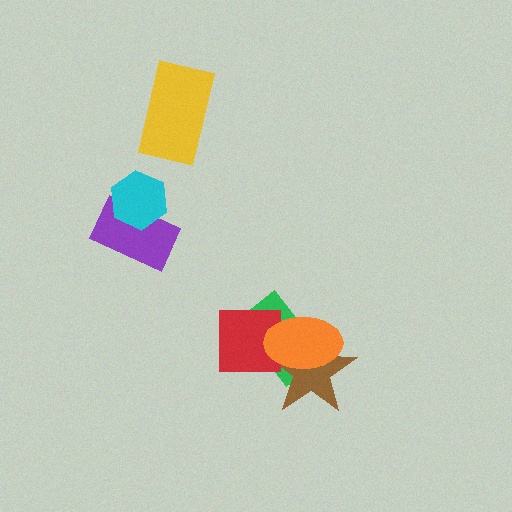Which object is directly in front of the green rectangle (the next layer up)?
The brown star is directly in front of the green rectangle.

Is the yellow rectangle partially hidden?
No, no other shape covers it.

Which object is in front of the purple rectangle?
The cyan hexagon is in front of the purple rectangle.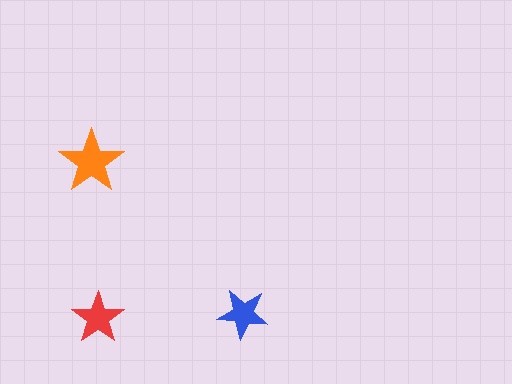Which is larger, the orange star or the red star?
The orange one.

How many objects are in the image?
There are 3 objects in the image.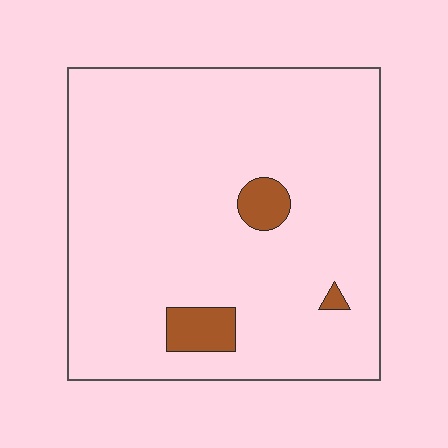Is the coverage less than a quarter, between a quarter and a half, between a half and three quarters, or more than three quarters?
Less than a quarter.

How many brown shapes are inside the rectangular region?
3.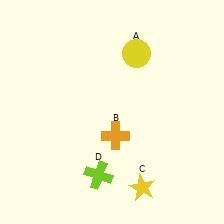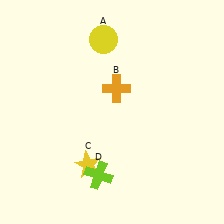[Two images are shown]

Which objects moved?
The objects that moved are: the yellow circle (A), the orange cross (B), the yellow star (C).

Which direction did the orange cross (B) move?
The orange cross (B) moved up.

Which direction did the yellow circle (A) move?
The yellow circle (A) moved left.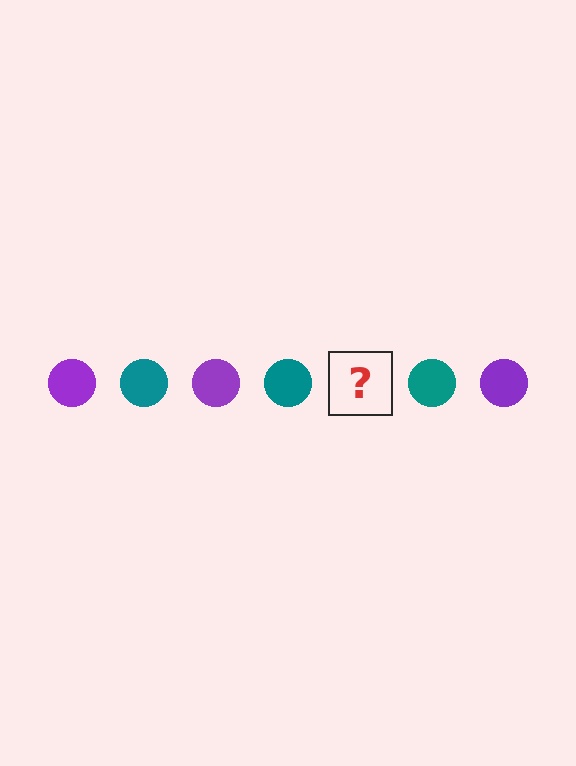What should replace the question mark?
The question mark should be replaced with a purple circle.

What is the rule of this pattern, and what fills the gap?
The rule is that the pattern cycles through purple, teal circles. The gap should be filled with a purple circle.